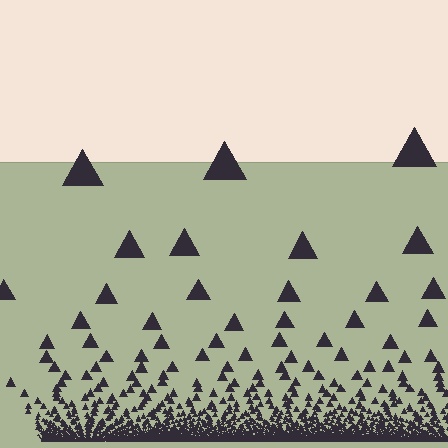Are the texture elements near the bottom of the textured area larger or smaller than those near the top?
Smaller. The gradient is inverted — elements near the bottom are smaller and denser.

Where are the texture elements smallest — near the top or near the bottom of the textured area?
Near the bottom.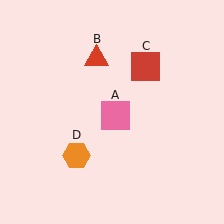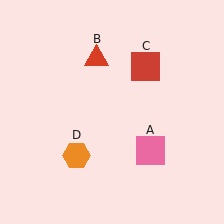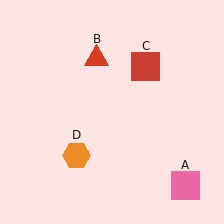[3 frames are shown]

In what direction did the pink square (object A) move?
The pink square (object A) moved down and to the right.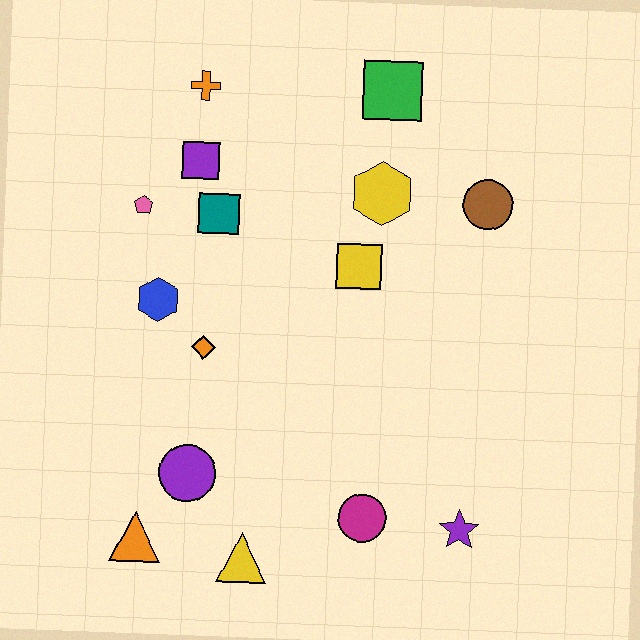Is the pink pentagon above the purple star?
Yes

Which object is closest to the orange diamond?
The blue hexagon is closest to the orange diamond.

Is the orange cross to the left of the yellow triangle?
Yes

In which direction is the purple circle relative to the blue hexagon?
The purple circle is below the blue hexagon.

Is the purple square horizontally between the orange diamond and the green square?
No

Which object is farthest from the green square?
The orange triangle is farthest from the green square.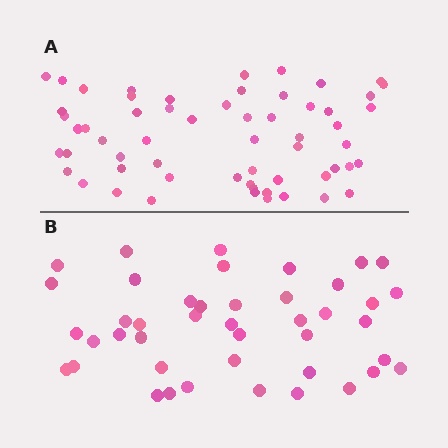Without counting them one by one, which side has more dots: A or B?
Region A (the top region) has more dots.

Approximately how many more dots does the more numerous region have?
Region A has approximately 15 more dots than region B.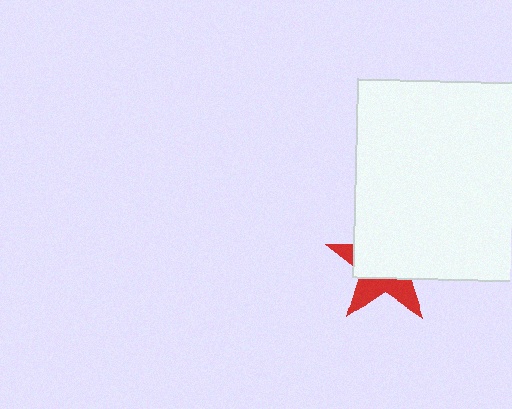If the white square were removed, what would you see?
You would see the complete red star.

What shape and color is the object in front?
The object in front is a white square.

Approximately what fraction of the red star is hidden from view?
Roughly 63% of the red star is hidden behind the white square.